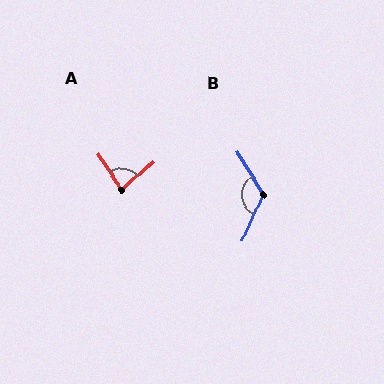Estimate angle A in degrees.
Approximately 81 degrees.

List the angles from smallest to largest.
A (81°), B (126°).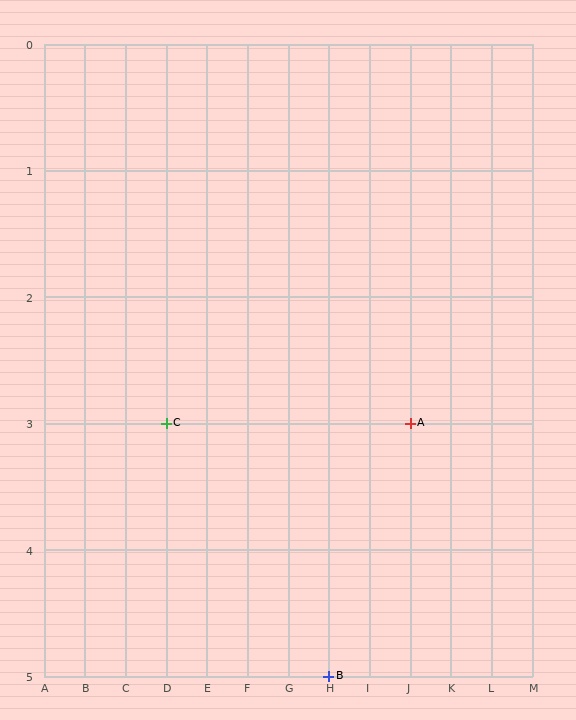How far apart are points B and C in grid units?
Points B and C are 4 columns and 2 rows apart (about 4.5 grid units diagonally).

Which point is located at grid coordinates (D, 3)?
Point C is at (D, 3).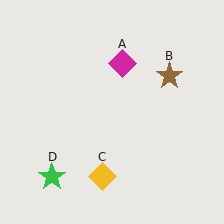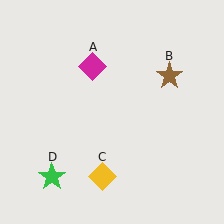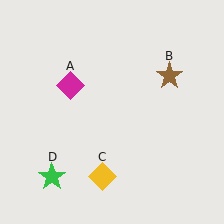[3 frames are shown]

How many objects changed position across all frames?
1 object changed position: magenta diamond (object A).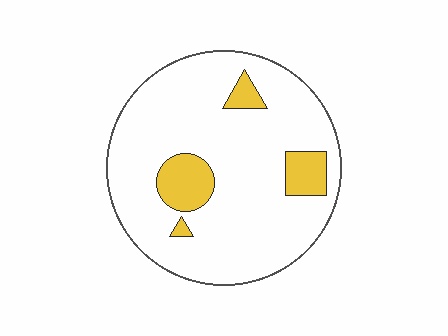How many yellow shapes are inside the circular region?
4.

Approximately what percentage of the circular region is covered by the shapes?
Approximately 15%.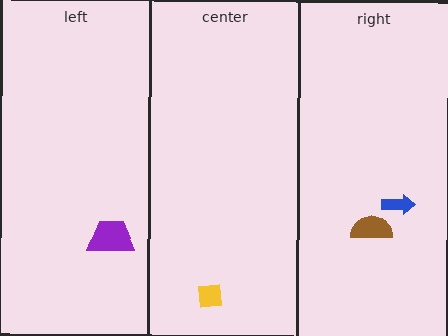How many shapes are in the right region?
2.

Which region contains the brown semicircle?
The right region.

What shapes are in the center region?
The yellow square.